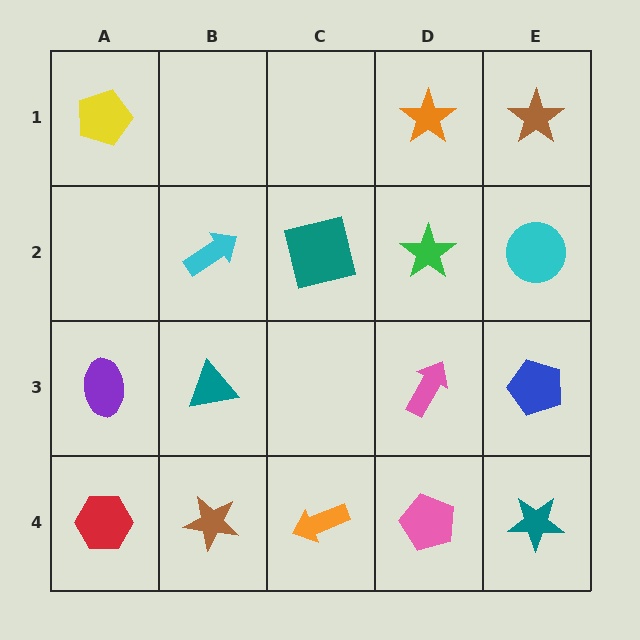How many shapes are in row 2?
4 shapes.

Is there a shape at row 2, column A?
No, that cell is empty.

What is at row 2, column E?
A cyan circle.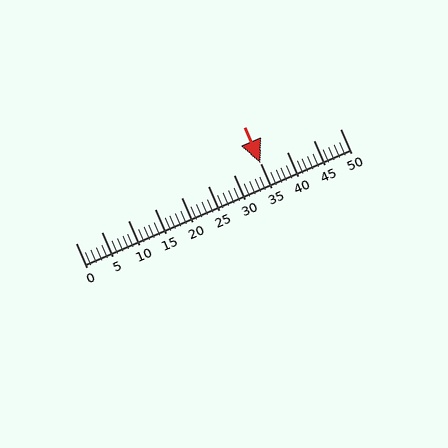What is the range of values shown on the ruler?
The ruler shows values from 0 to 50.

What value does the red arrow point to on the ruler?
The red arrow points to approximately 35.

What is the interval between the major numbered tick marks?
The major tick marks are spaced 5 units apart.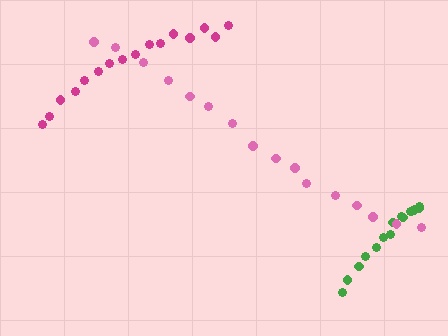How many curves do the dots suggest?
There are 3 distinct paths.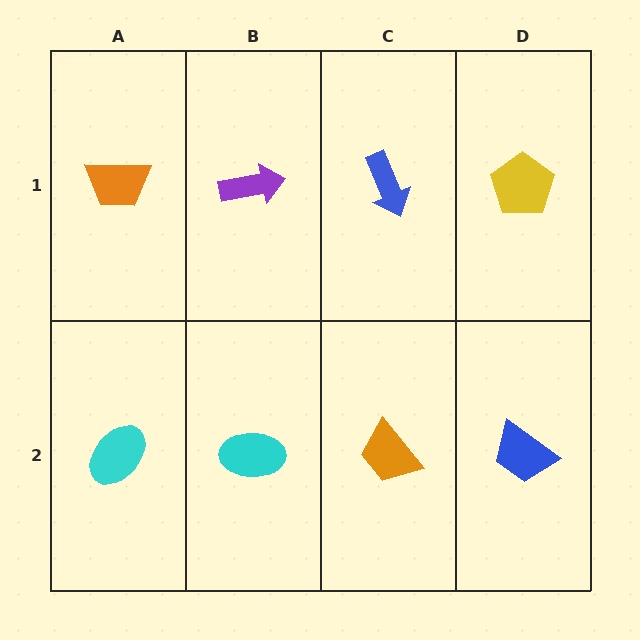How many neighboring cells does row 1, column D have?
2.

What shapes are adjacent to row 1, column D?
A blue trapezoid (row 2, column D), a blue arrow (row 1, column C).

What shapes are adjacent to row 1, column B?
A cyan ellipse (row 2, column B), an orange trapezoid (row 1, column A), a blue arrow (row 1, column C).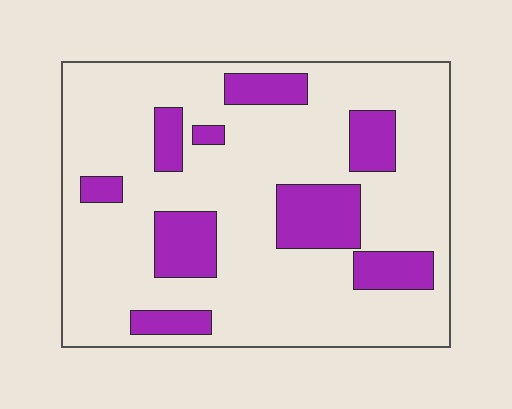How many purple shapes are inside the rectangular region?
9.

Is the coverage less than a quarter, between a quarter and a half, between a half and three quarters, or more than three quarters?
Less than a quarter.